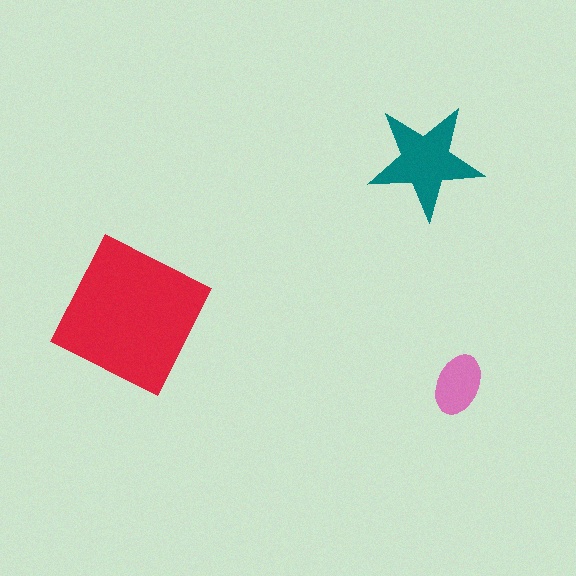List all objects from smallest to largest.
The pink ellipse, the teal star, the red square.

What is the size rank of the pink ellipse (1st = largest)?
3rd.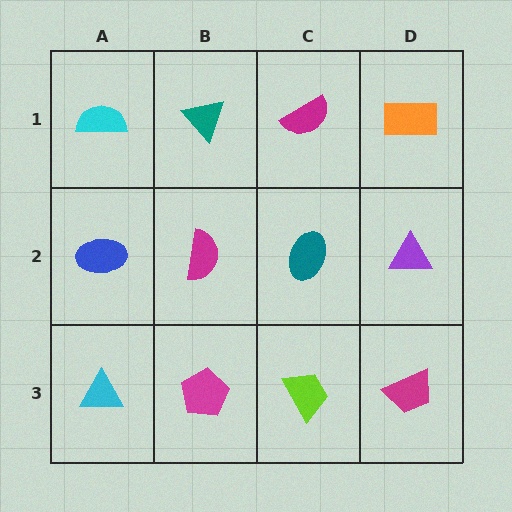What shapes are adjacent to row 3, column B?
A magenta semicircle (row 2, column B), a cyan triangle (row 3, column A), a lime trapezoid (row 3, column C).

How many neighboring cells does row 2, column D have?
3.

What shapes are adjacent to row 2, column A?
A cyan semicircle (row 1, column A), a cyan triangle (row 3, column A), a magenta semicircle (row 2, column B).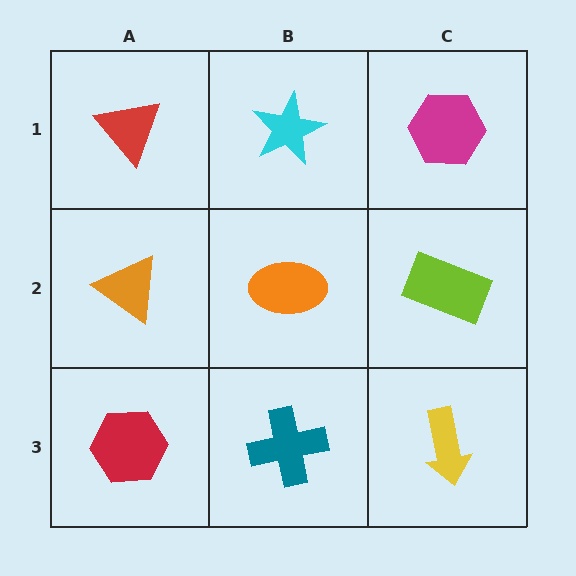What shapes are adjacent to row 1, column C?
A lime rectangle (row 2, column C), a cyan star (row 1, column B).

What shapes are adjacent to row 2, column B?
A cyan star (row 1, column B), a teal cross (row 3, column B), an orange triangle (row 2, column A), a lime rectangle (row 2, column C).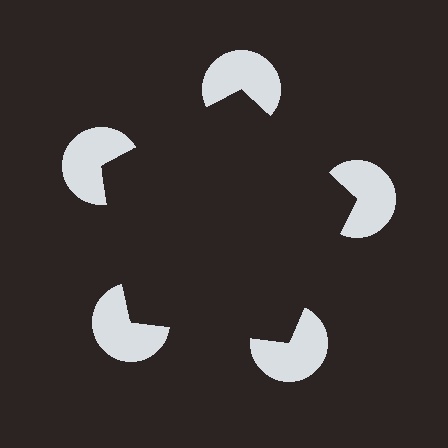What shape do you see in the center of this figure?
An illusory pentagon — its edges are inferred from the aligned wedge cuts in the pac-man discs, not physically drawn.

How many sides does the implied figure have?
5 sides.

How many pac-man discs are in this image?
There are 5 — one at each vertex of the illusory pentagon.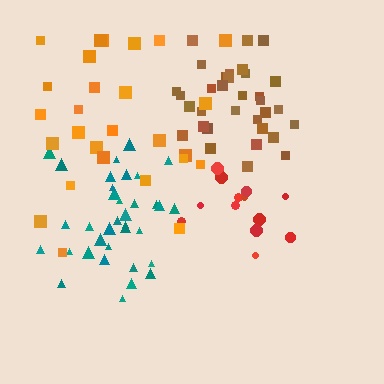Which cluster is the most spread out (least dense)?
Orange.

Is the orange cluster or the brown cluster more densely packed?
Brown.